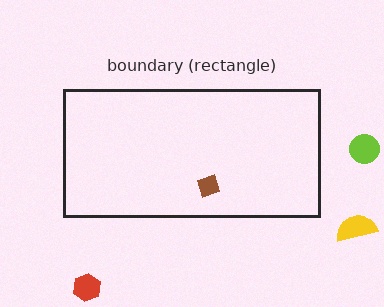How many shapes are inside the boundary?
1 inside, 3 outside.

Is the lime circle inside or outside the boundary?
Outside.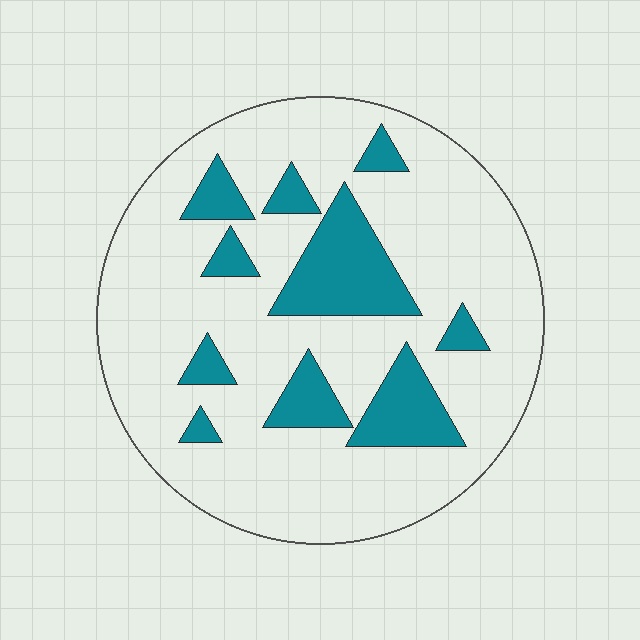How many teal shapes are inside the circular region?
10.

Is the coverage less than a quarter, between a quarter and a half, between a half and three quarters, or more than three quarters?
Less than a quarter.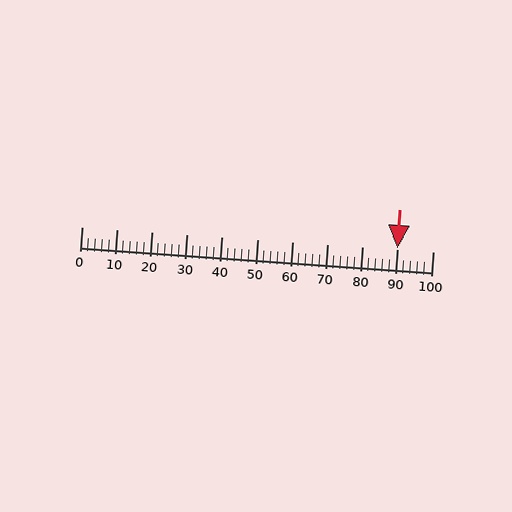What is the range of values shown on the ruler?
The ruler shows values from 0 to 100.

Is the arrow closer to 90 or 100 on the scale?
The arrow is closer to 90.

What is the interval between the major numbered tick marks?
The major tick marks are spaced 10 units apart.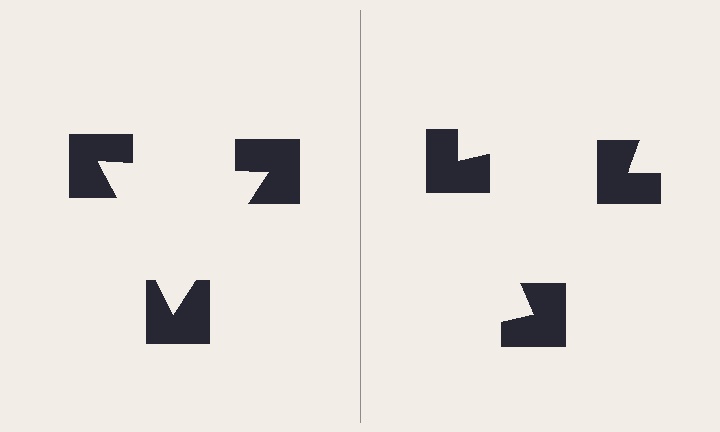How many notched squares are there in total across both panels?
6 — 3 on each side.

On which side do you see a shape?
An illusory triangle appears on the left side. On the right side the wedge cuts are rotated, so no coherent shape forms.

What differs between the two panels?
The notched squares are positioned identically on both sides; only the wedge orientations differ. On the left they align to a triangle; on the right they are misaligned.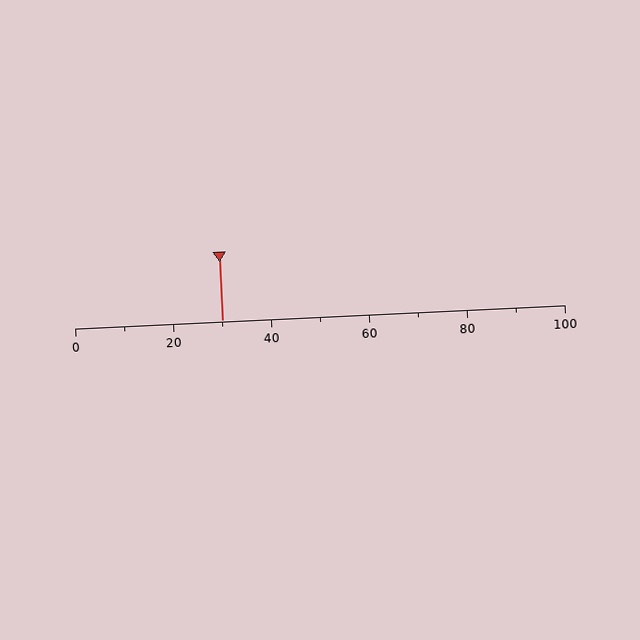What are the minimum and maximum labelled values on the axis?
The axis runs from 0 to 100.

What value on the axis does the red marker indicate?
The marker indicates approximately 30.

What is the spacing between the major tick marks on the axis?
The major ticks are spaced 20 apart.